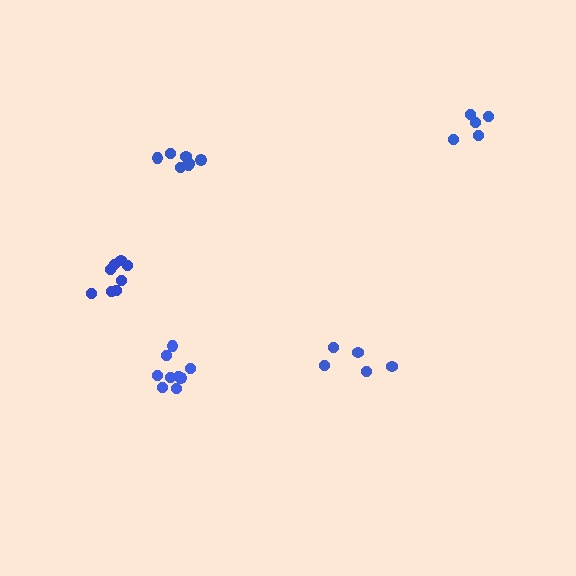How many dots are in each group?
Group 1: 8 dots, Group 2: 9 dots, Group 3: 8 dots, Group 4: 5 dots, Group 5: 5 dots (35 total).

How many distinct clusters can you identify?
There are 5 distinct clusters.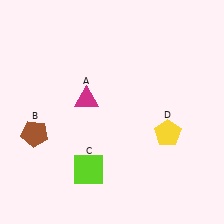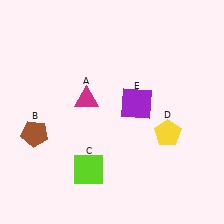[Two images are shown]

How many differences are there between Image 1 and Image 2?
There is 1 difference between the two images.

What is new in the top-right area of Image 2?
A purple square (E) was added in the top-right area of Image 2.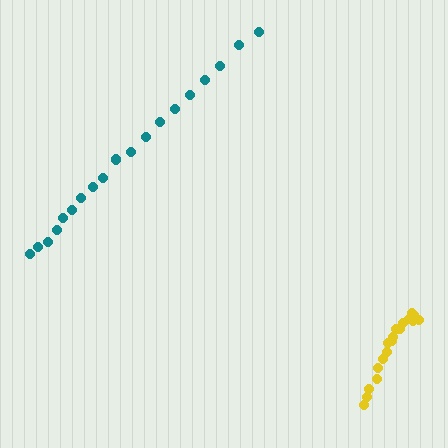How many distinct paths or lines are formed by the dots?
There are 2 distinct paths.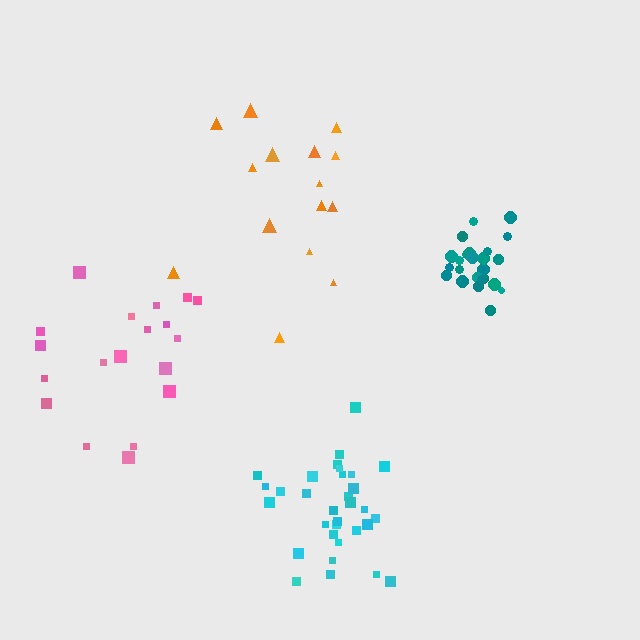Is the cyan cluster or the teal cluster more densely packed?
Teal.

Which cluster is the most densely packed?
Teal.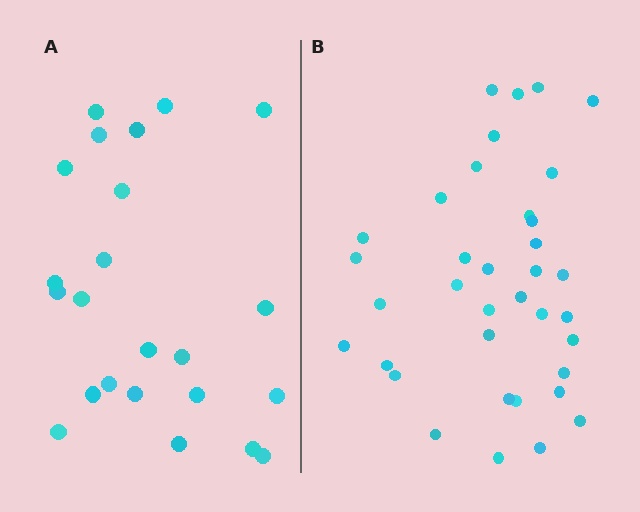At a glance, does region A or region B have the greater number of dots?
Region B (the right region) has more dots.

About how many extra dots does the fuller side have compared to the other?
Region B has approximately 15 more dots than region A.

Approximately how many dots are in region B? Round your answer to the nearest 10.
About 40 dots. (The exact count is 36, which rounds to 40.)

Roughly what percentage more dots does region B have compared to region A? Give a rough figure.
About 55% more.